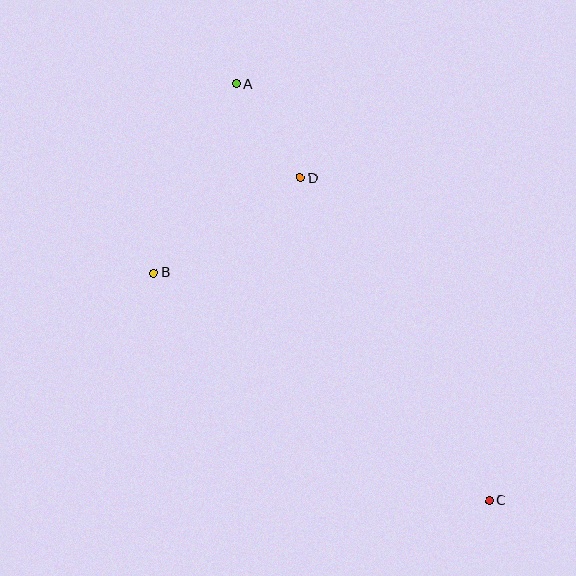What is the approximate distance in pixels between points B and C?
The distance between B and C is approximately 405 pixels.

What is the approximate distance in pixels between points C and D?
The distance between C and D is approximately 374 pixels.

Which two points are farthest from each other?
Points A and C are farthest from each other.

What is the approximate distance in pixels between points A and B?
The distance between A and B is approximately 206 pixels.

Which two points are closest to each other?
Points A and D are closest to each other.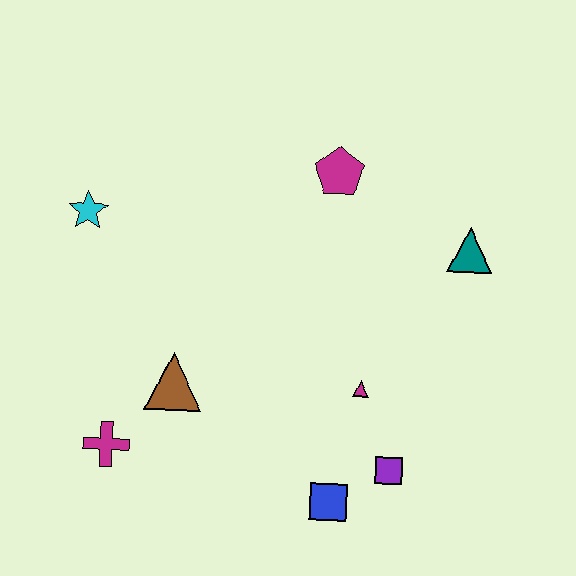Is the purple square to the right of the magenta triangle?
Yes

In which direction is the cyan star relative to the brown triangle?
The cyan star is above the brown triangle.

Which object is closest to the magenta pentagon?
The teal triangle is closest to the magenta pentagon.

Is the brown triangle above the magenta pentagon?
No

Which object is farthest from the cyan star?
The purple square is farthest from the cyan star.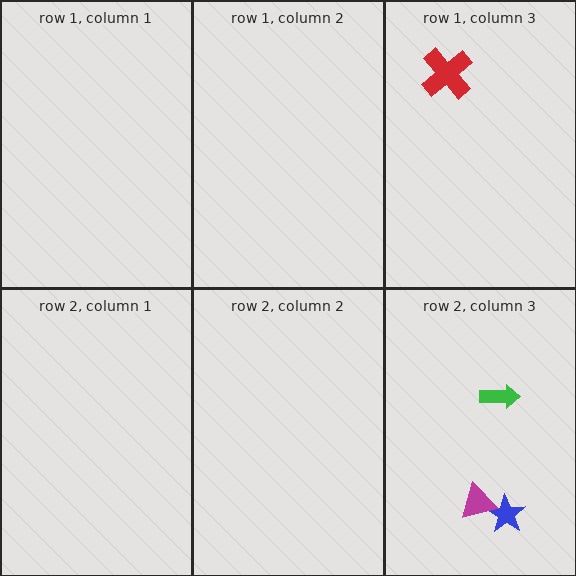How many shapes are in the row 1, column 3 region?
1.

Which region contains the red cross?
The row 1, column 3 region.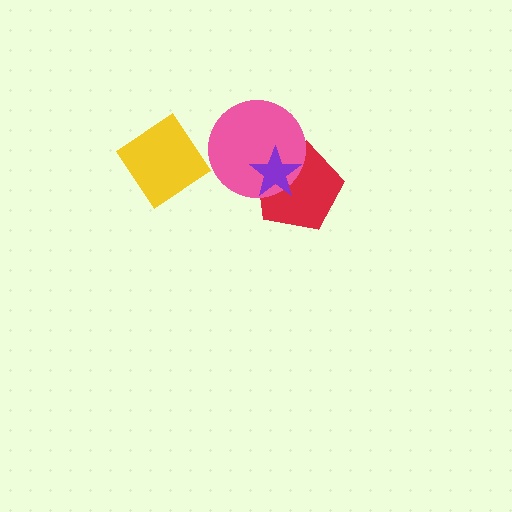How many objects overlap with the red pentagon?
2 objects overlap with the red pentagon.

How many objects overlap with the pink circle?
2 objects overlap with the pink circle.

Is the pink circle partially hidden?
Yes, it is partially covered by another shape.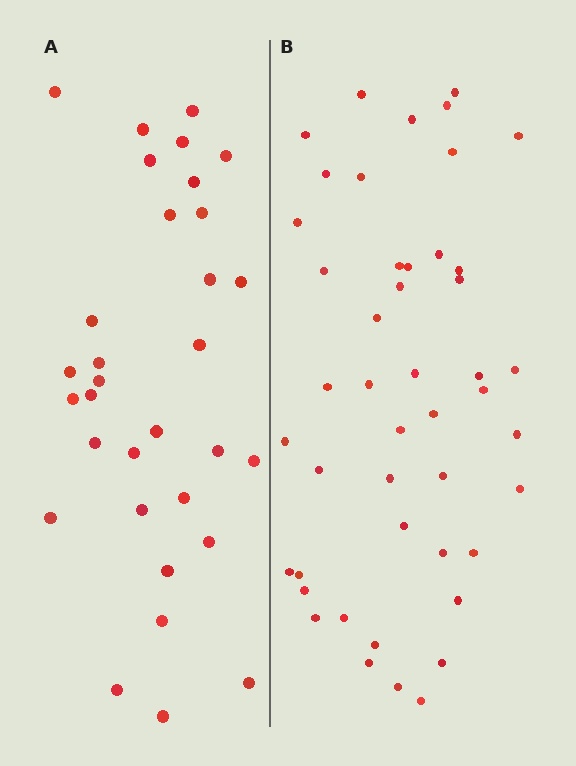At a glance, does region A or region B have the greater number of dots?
Region B (the right region) has more dots.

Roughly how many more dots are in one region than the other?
Region B has approximately 15 more dots than region A.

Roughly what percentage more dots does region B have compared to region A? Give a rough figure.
About 45% more.